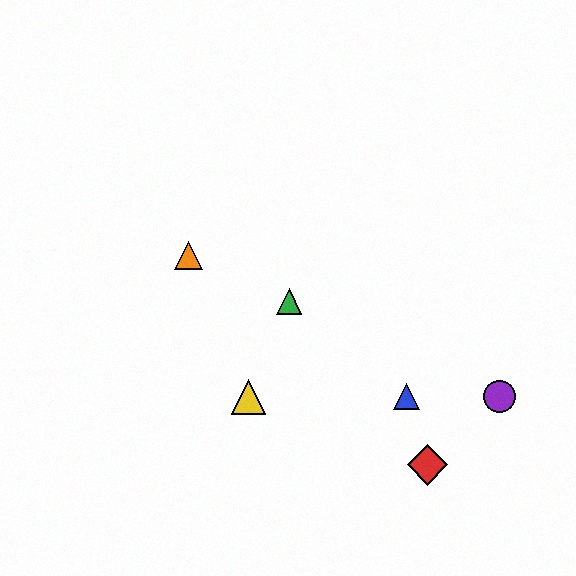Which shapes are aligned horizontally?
The blue triangle, the yellow triangle, the purple circle are aligned horizontally.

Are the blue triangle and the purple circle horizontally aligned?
Yes, both are at y≈397.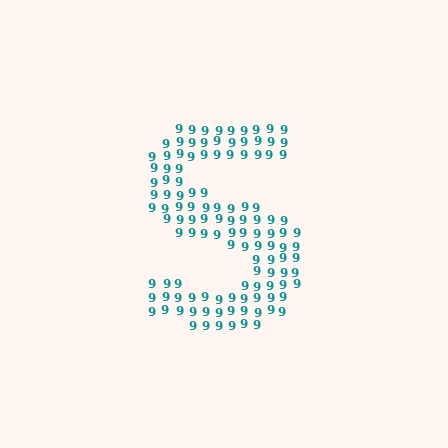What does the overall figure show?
The overall figure shows the letter S.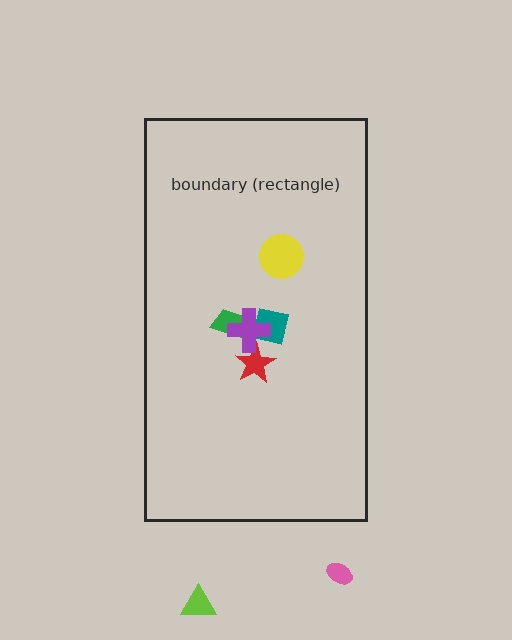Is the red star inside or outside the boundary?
Inside.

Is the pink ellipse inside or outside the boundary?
Outside.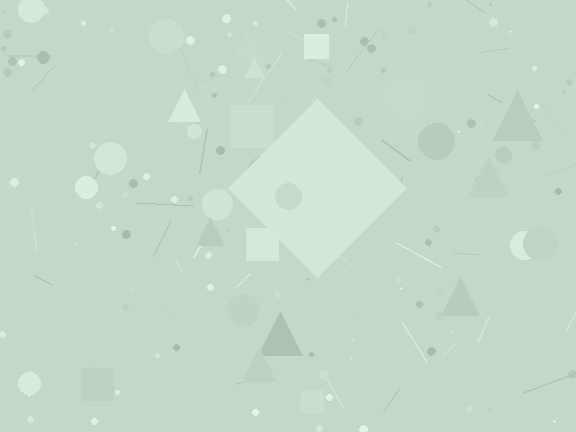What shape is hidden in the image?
A diamond is hidden in the image.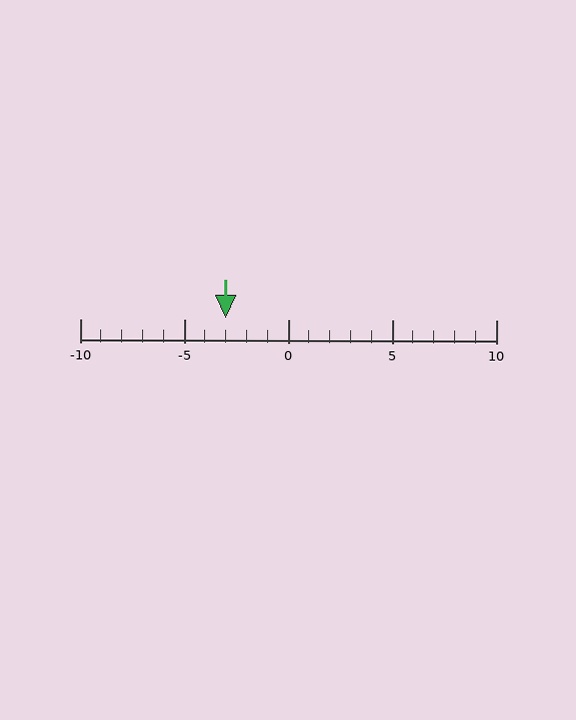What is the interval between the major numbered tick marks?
The major tick marks are spaced 5 units apart.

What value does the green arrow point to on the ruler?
The green arrow points to approximately -3.